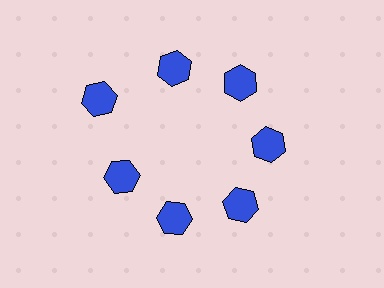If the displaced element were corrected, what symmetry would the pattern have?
It would have 7-fold rotational symmetry — the pattern would map onto itself every 51 degrees.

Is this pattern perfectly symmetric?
No. The 7 blue hexagons are arranged in a ring, but one element near the 10 o'clock position is pushed outward from the center, breaking the 7-fold rotational symmetry.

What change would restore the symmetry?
The symmetry would be restored by moving it inward, back onto the ring so that all 7 hexagons sit at equal angles and equal distance from the center.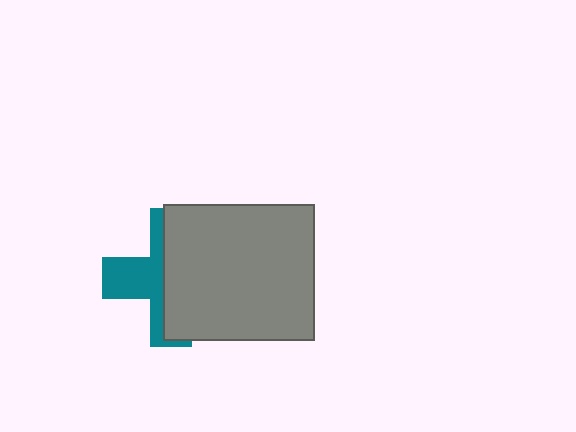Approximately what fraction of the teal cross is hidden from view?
Roughly 59% of the teal cross is hidden behind the gray rectangle.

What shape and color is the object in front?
The object in front is a gray rectangle.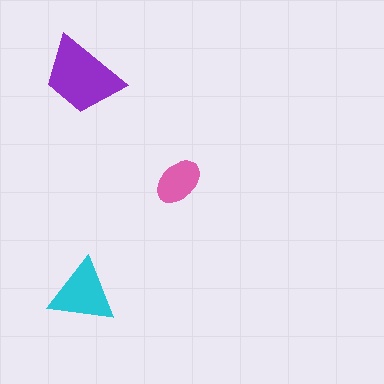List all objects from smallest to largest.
The pink ellipse, the cyan triangle, the purple trapezoid.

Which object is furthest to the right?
The pink ellipse is rightmost.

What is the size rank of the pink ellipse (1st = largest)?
3rd.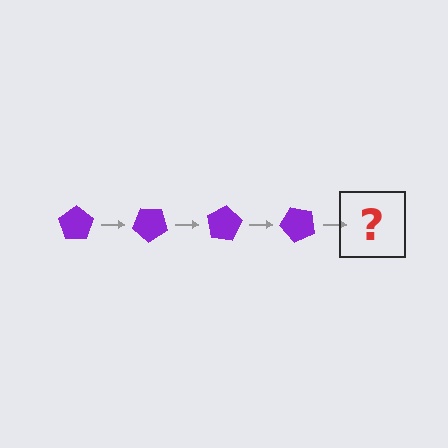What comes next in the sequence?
The next element should be a purple pentagon rotated 160 degrees.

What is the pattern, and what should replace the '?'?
The pattern is that the pentagon rotates 40 degrees each step. The '?' should be a purple pentagon rotated 160 degrees.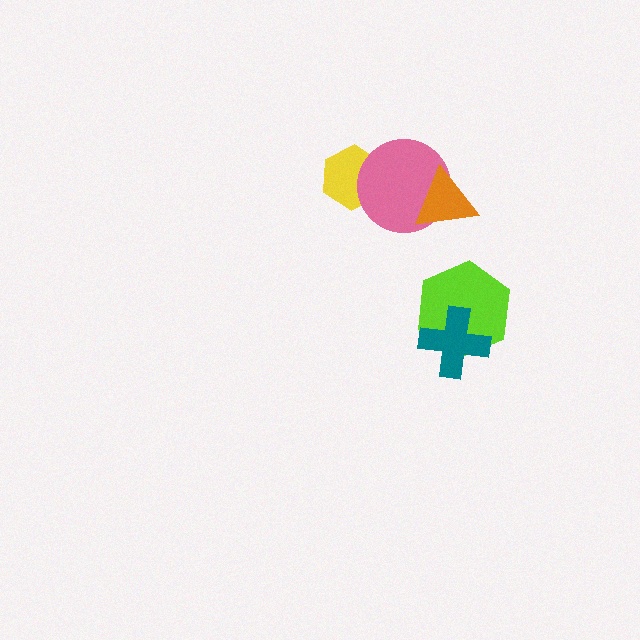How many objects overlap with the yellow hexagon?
1 object overlaps with the yellow hexagon.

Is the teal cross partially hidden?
No, no other shape covers it.